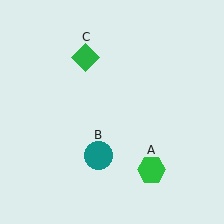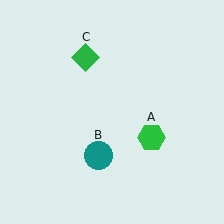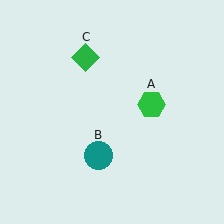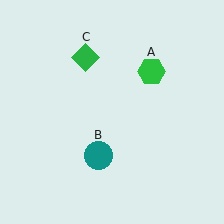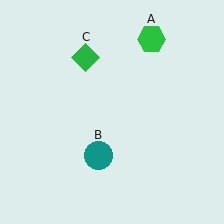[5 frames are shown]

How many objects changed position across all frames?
1 object changed position: green hexagon (object A).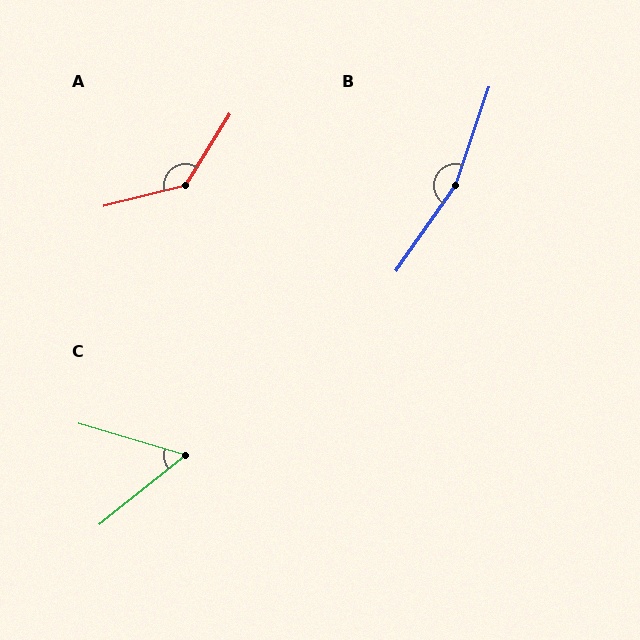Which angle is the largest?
B, at approximately 164 degrees.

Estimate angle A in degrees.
Approximately 136 degrees.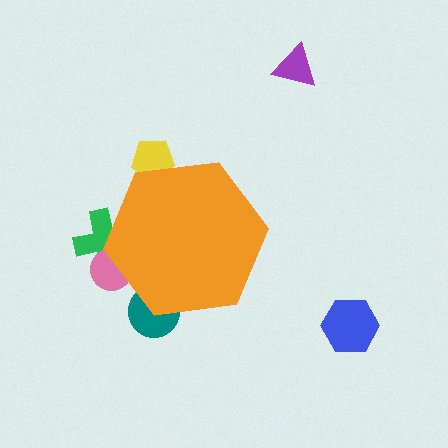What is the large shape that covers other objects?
An orange hexagon.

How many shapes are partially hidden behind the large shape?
4 shapes are partially hidden.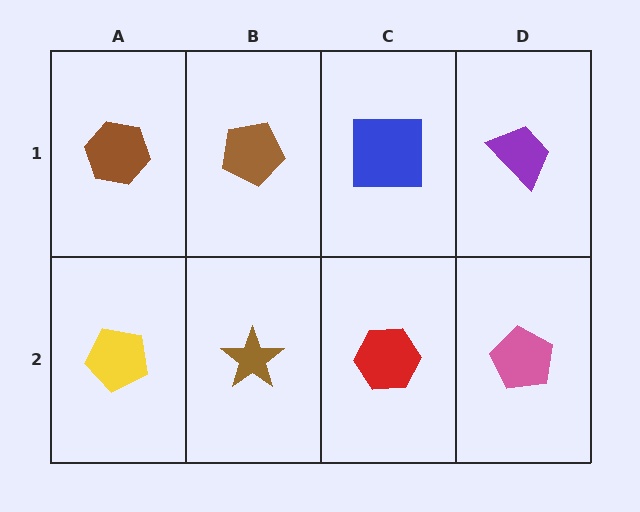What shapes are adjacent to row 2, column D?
A purple trapezoid (row 1, column D), a red hexagon (row 2, column C).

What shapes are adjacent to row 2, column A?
A brown hexagon (row 1, column A), a brown star (row 2, column B).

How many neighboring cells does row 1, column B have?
3.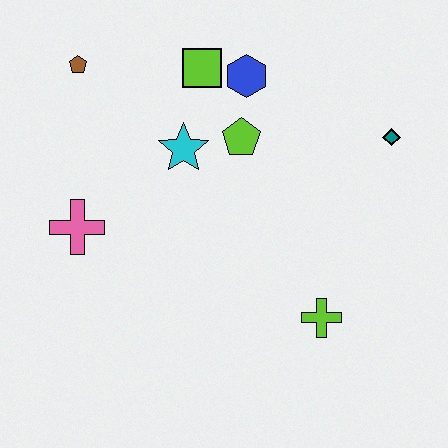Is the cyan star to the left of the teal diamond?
Yes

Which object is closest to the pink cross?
The cyan star is closest to the pink cross.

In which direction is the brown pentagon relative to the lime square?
The brown pentagon is to the left of the lime square.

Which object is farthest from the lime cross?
The brown pentagon is farthest from the lime cross.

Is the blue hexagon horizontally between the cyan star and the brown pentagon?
No